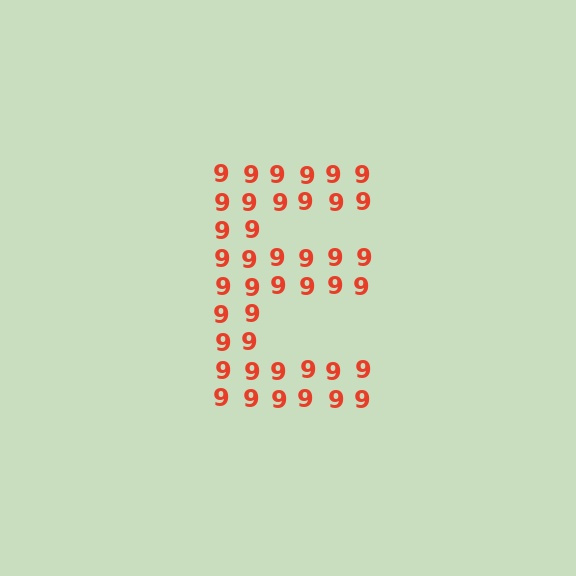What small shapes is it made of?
It is made of small digit 9's.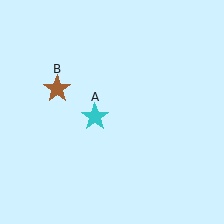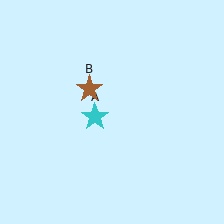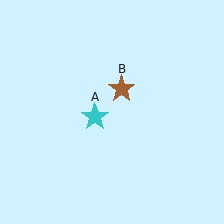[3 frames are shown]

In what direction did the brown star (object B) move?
The brown star (object B) moved right.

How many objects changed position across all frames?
1 object changed position: brown star (object B).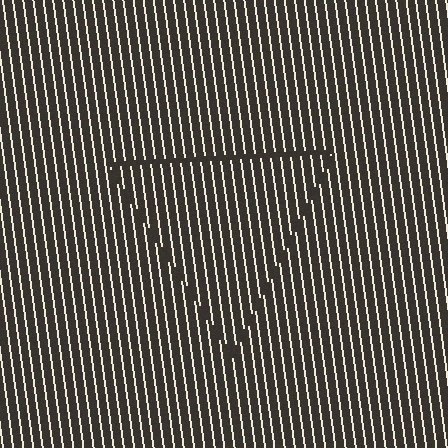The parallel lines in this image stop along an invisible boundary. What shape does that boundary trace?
An illusory triangle. The interior of the shape contains the same grating, shifted by half a period — the contour is defined by the phase discontinuity where line-ends from the inner and outer gratings abut.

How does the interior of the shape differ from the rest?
The interior of the shape contains the same grating, shifted by half a period — the contour is defined by the phase discontinuity where line-ends from the inner and outer gratings abut.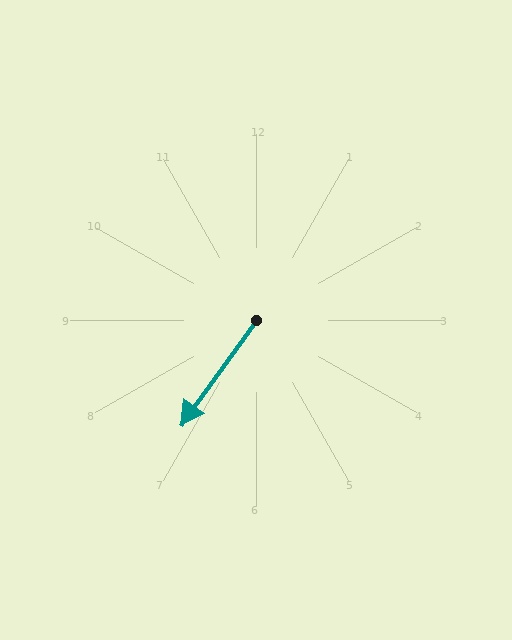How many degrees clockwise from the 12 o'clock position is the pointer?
Approximately 216 degrees.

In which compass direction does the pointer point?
Southwest.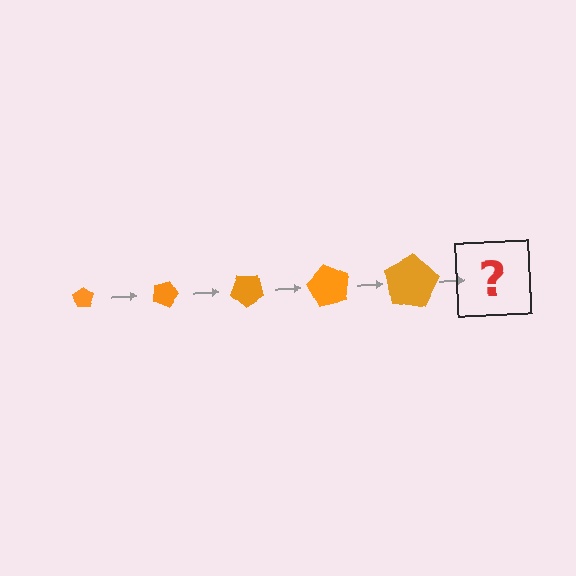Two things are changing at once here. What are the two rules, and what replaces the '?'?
The two rules are that the pentagon grows larger each step and it rotates 20 degrees each step. The '?' should be a pentagon, larger than the previous one and rotated 100 degrees from the start.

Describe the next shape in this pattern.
It should be a pentagon, larger than the previous one and rotated 100 degrees from the start.